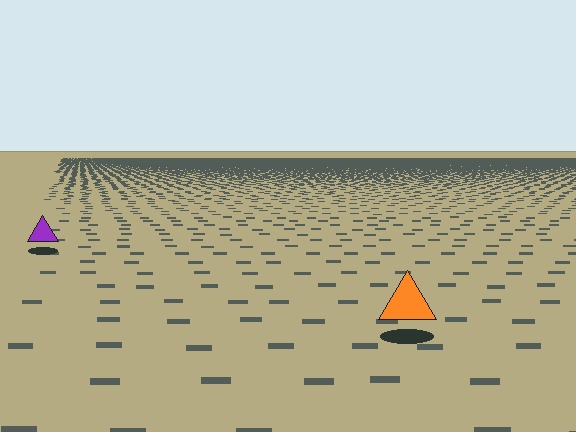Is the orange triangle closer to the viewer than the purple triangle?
Yes. The orange triangle is closer — you can tell from the texture gradient: the ground texture is coarser near it.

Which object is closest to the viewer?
The orange triangle is closest. The texture marks near it are larger and more spread out.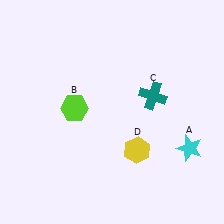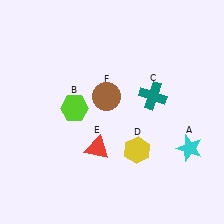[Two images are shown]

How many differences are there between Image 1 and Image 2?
There are 2 differences between the two images.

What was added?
A red triangle (E), a brown circle (F) were added in Image 2.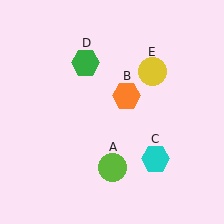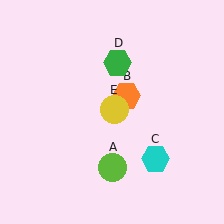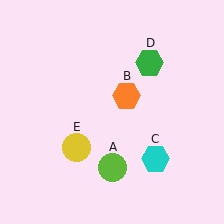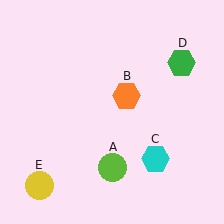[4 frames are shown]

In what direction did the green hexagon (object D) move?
The green hexagon (object D) moved right.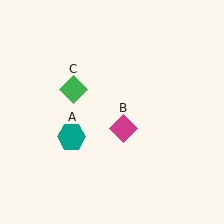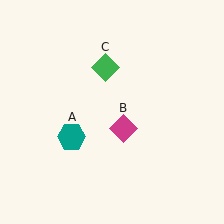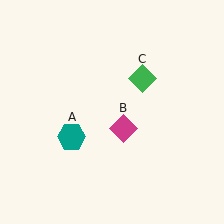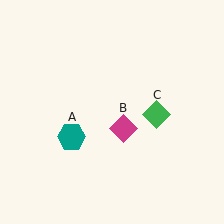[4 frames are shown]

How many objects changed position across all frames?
1 object changed position: green diamond (object C).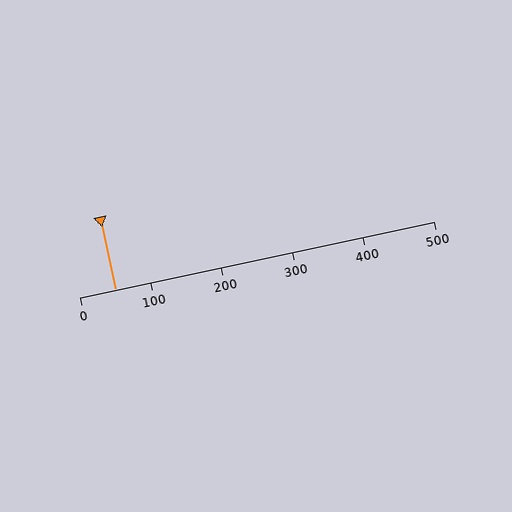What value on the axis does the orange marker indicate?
The marker indicates approximately 50.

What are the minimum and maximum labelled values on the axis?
The axis runs from 0 to 500.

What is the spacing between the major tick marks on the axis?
The major ticks are spaced 100 apart.